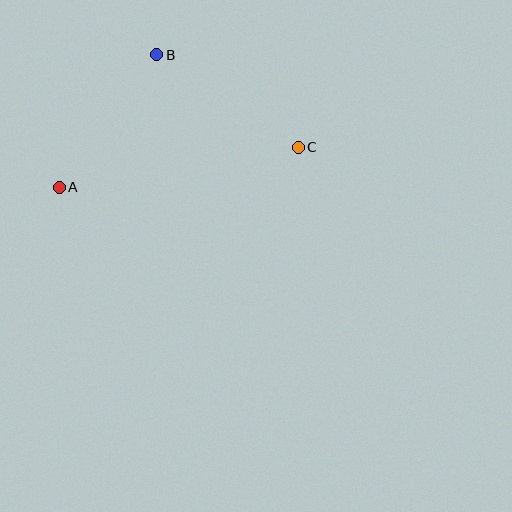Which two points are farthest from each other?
Points A and C are farthest from each other.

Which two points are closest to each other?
Points A and B are closest to each other.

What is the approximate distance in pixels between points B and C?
The distance between B and C is approximately 169 pixels.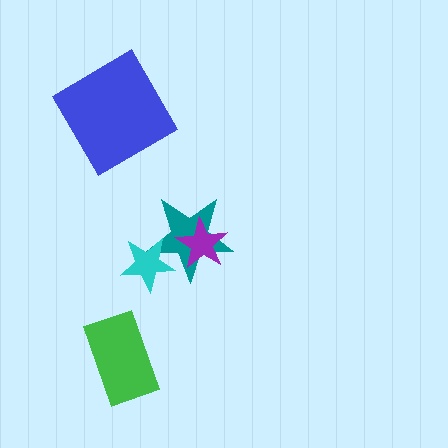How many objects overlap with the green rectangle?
0 objects overlap with the green rectangle.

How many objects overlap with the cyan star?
1 object overlaps with the cyan star.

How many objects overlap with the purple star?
1 object overlaps with the purple star.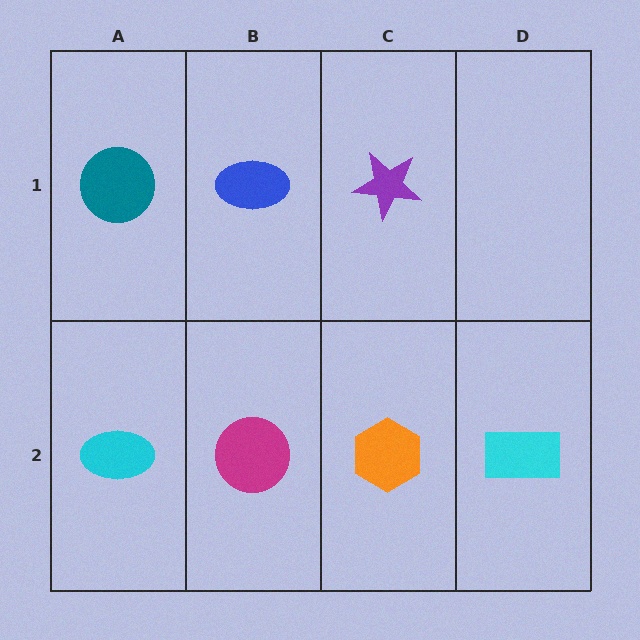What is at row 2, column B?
A magenta circle.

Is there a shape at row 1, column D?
No, that cell is empty.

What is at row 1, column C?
A purple star.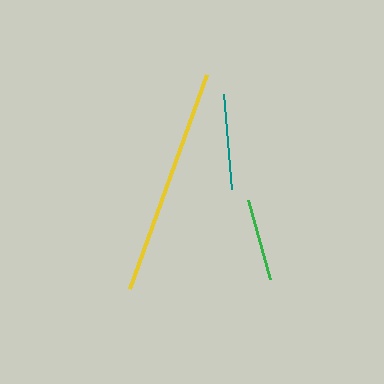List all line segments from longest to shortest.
From longest to shortest: yellow, teal, green.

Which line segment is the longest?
The yellow line is the longest at approximately 228 pixels.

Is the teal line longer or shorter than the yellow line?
The yellow line is longer than the teal line.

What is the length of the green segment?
The green segment is approximately 82 pixels long.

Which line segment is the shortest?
The green line is the shortest at approximately 82 pixels.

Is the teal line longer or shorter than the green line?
The teal line is longer than the green line.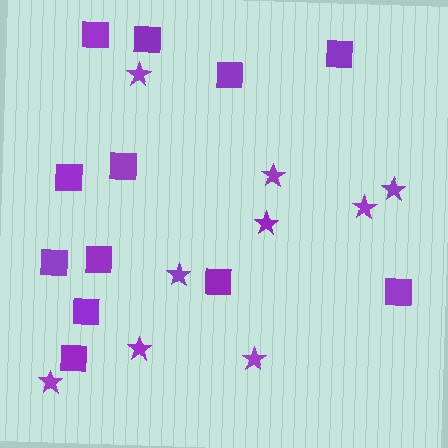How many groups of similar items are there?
There are 2 groups: one group of squares (12) and one group of stars (9).